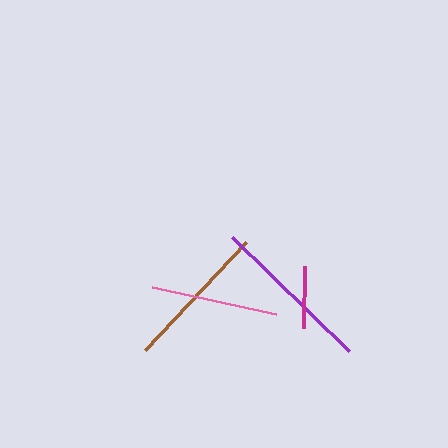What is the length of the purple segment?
The purple segment is approximately 163 pixels long.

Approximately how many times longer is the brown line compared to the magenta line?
The brown line is approximately 2.4 times the length of the magenta line.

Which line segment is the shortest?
The magenta line is the shortest at approximately 62 pixels.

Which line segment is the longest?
The purple line is the longest at approximately 163 pixels.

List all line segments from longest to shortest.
From longest to shortest: purple, brown, pink, magenta.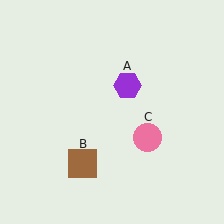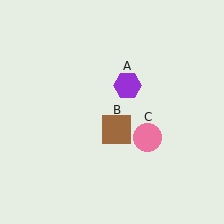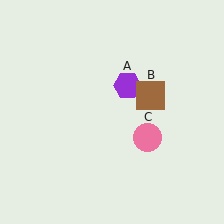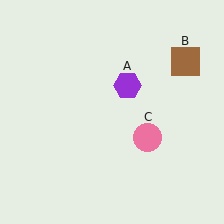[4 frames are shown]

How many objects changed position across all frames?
1 object changed position: brown square (object B).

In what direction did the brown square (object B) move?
The brown square (object B) moved up and to the right.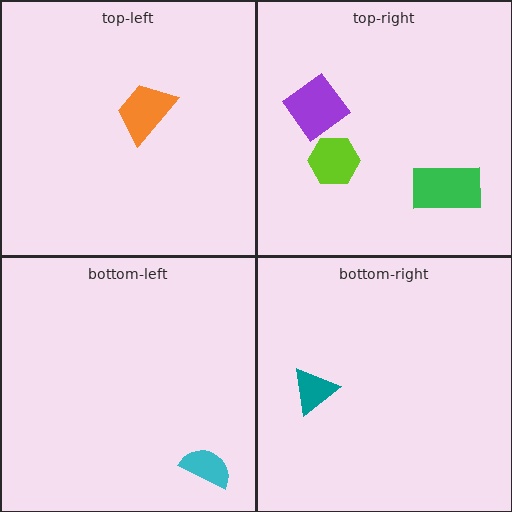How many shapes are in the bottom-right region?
1.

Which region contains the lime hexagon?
The top-right region.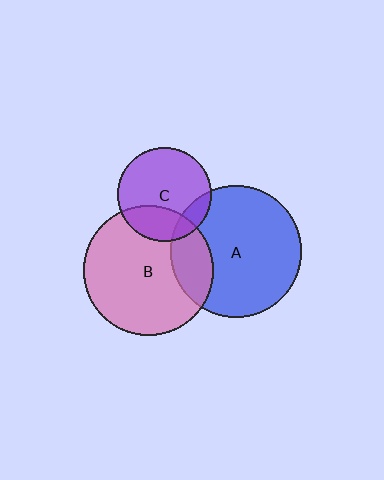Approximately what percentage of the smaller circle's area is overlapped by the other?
Approximately 20%.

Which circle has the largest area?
Circle A (blue).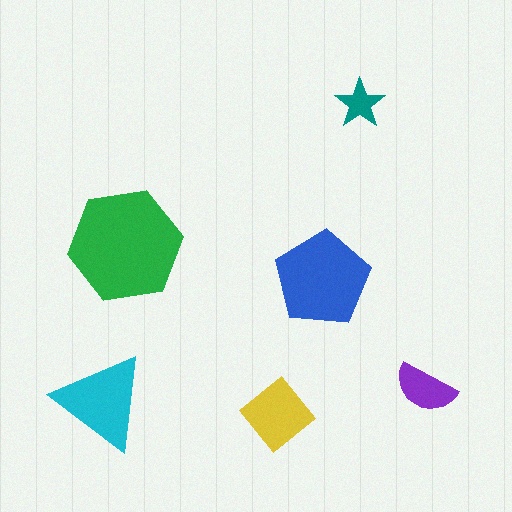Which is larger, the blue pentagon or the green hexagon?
The green hexagon.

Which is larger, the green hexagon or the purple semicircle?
The green hexagon.